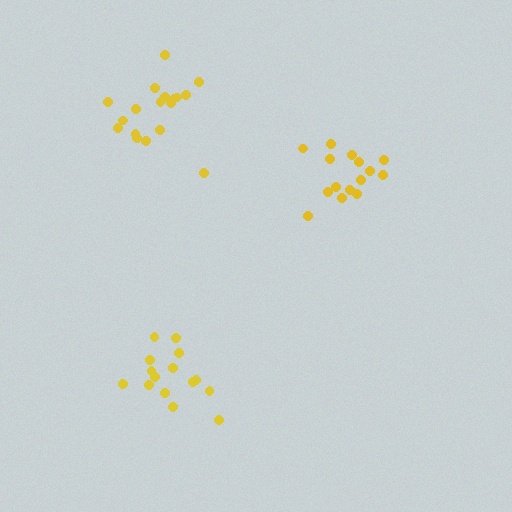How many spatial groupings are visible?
There are 3 spatial groupings.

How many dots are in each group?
Group 1: 18 dots, Group 2: 15 dots, Group 3: 15 dots (48 total).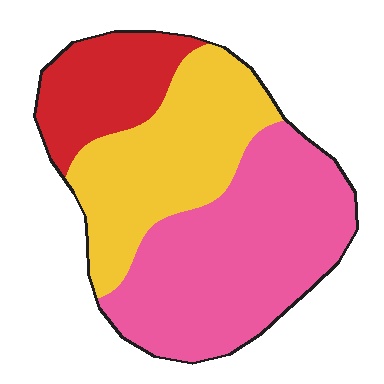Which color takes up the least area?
Red, at roughly 20%.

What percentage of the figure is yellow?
Yellow takes up about one third (1/3) of the figure.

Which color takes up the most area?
Pink, at roughly 50%.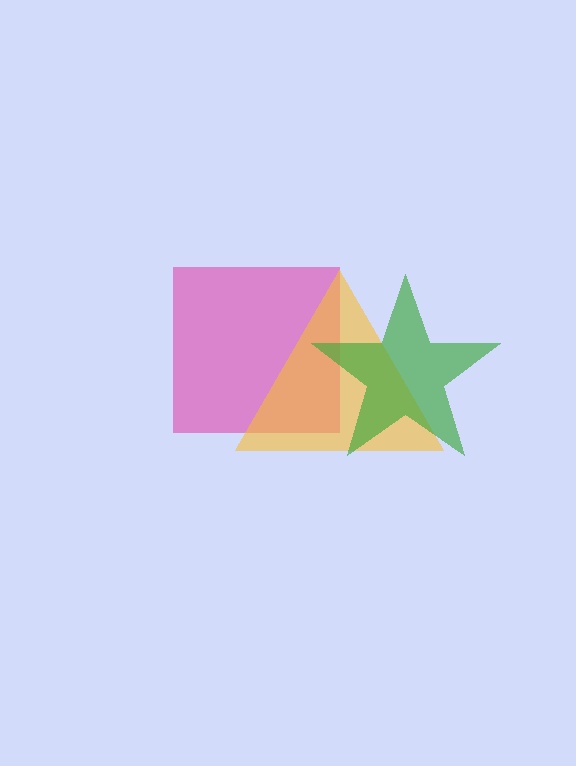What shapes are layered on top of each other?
The layered shapes are: a pink square, a yellow triangle, a green star.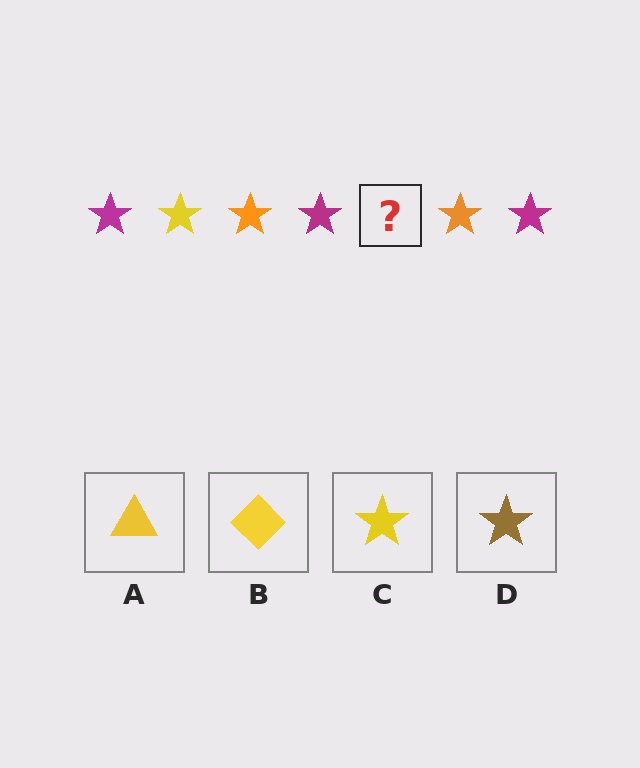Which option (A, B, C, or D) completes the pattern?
C.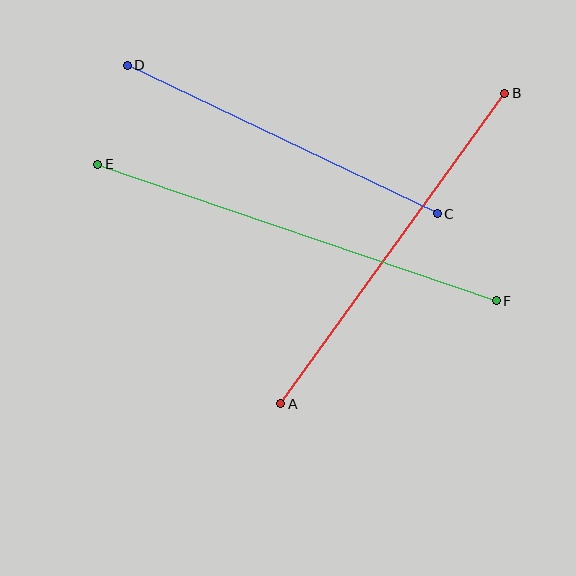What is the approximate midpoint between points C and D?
The midpoint is at approximately (282, 140) pixels.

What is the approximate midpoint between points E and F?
The midpoint is at approximately (297, 233) pixels.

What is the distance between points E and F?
The distance is approximately 421 pixels.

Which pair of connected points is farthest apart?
Points E and F are farthest apart.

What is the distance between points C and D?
The distance is approximately 344 pixels.